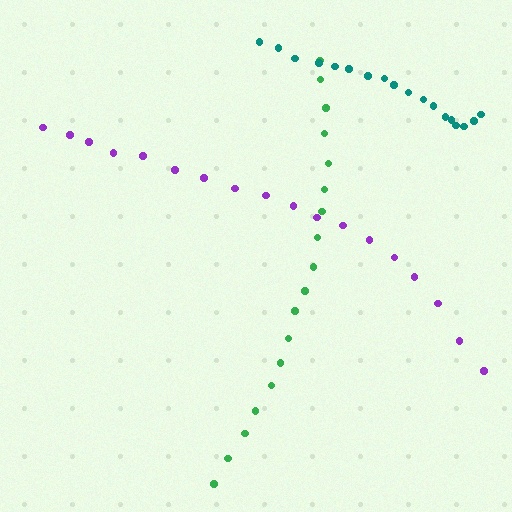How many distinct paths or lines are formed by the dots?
There are 3 distinct paths.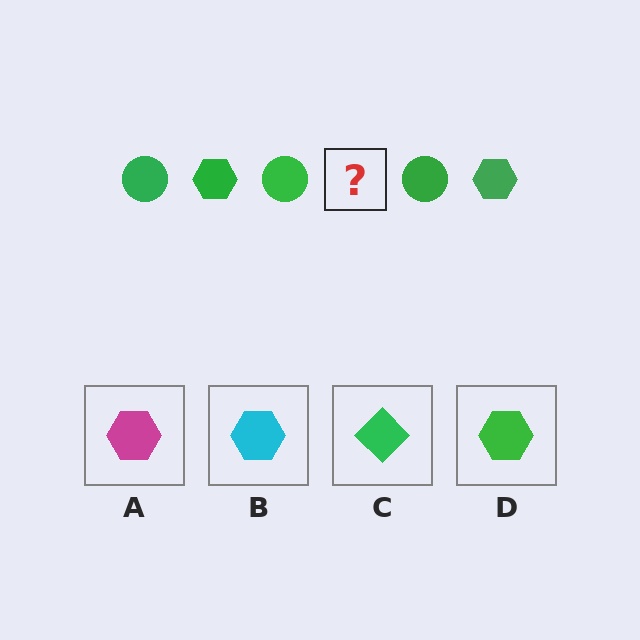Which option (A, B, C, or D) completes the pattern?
D.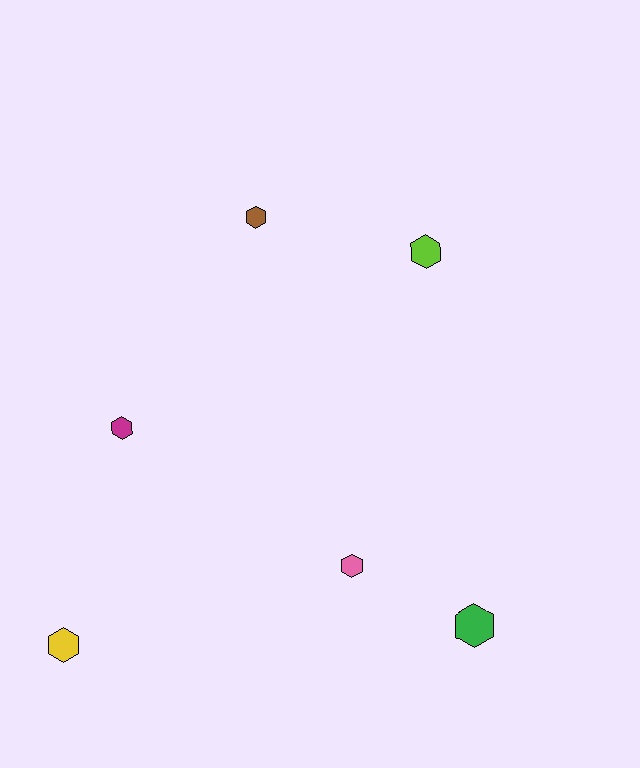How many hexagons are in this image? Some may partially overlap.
There are 6 hexagons.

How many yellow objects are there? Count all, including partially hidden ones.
There is 1 yellow object.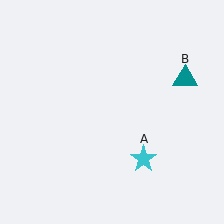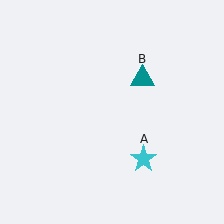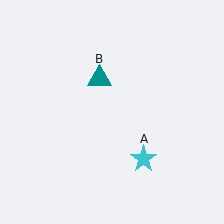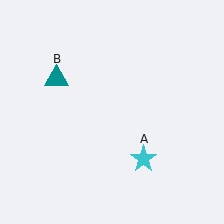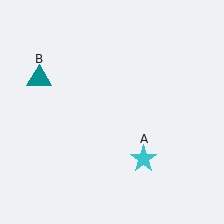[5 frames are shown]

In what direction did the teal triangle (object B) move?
The teal triangle (object B) moved left.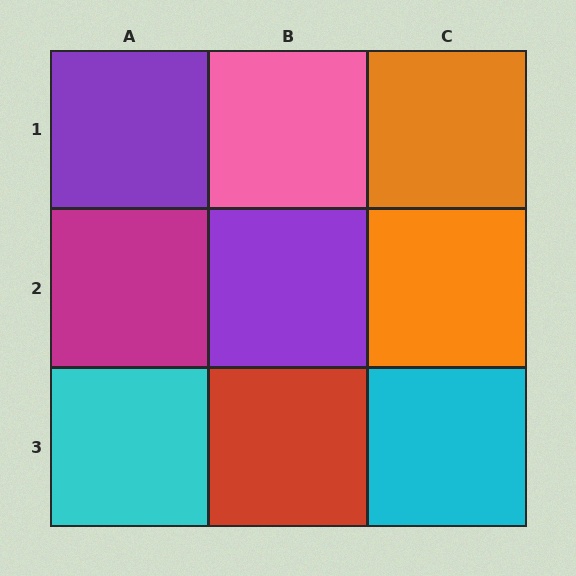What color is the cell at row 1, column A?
Purple.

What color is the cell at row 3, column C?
Cyan.